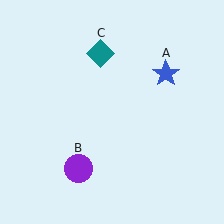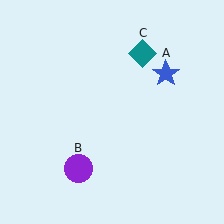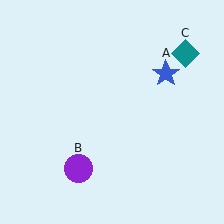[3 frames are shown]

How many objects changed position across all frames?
1 object changed position: teal diamond (object C).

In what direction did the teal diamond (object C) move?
The teal diamond (object C) moved right.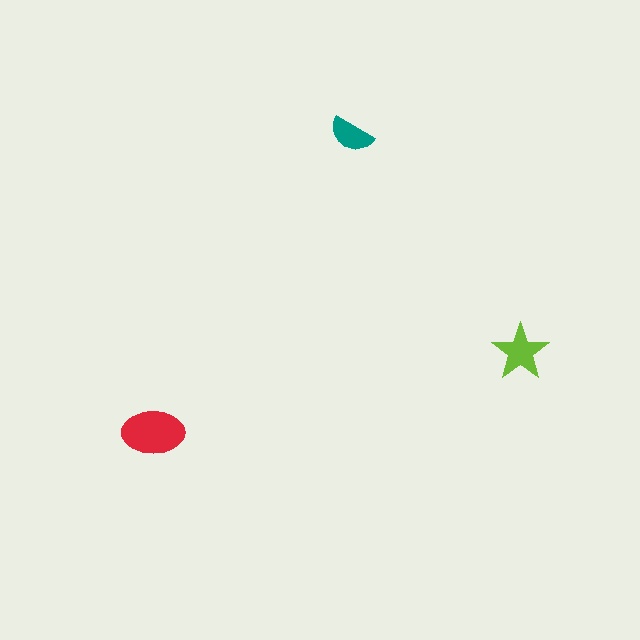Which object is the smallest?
The teal semicircle.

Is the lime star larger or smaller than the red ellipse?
Smaller.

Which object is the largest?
The red ellipse.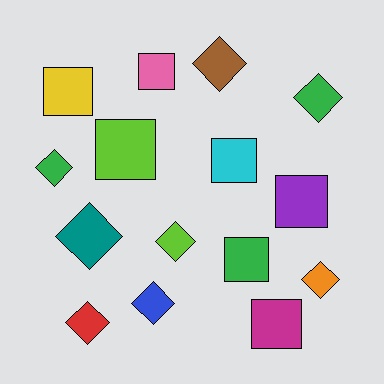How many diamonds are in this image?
There are 8 diamonds.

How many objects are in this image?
There are 15 objects.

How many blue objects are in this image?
There is 1 blue object.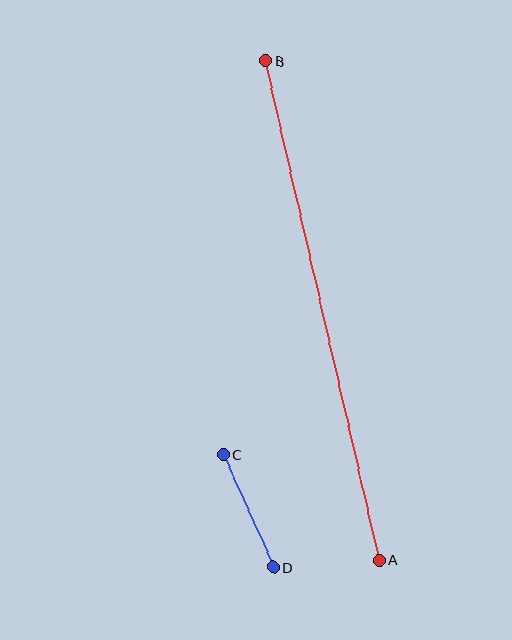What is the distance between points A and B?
The distance is approximately 512 pixels.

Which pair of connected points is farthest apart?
Points A and B are farthest apart.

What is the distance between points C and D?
The distance is approximately 124 pixels.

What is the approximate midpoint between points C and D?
The midpoint is at approximately (248, 511) pixels.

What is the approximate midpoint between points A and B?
The midpoint is at approximately (323, 311) pixels.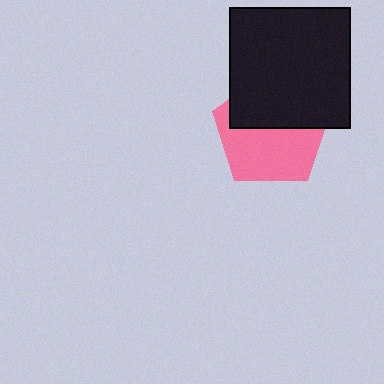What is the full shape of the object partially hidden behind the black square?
The partially hidden object is a pink pentagon.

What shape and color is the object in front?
The object in front is a black square.